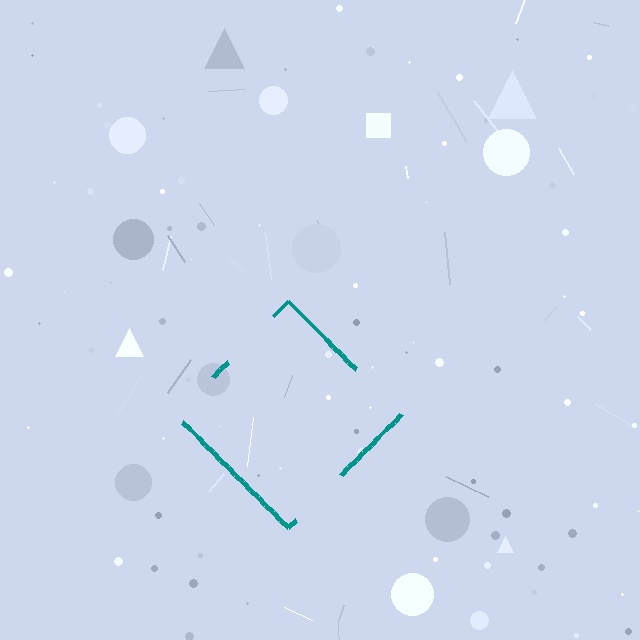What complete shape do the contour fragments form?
The contour fragments form a diamond.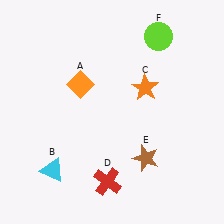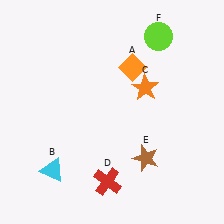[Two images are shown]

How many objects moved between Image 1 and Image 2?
1 object moved between the two images.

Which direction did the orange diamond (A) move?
The orange diamond (A) moved right.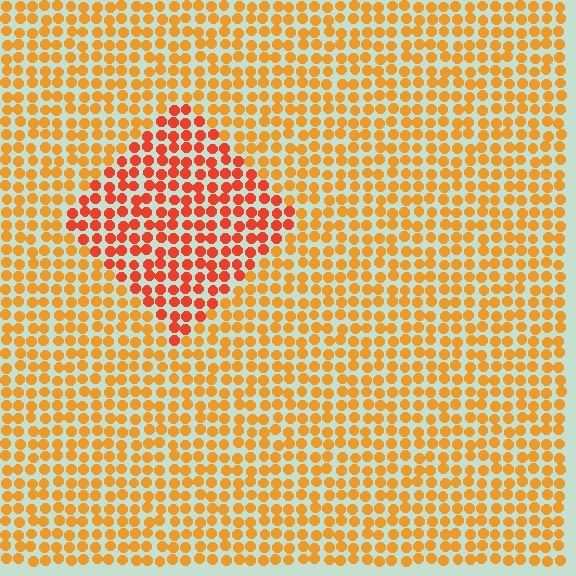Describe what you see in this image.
The image is filled with small orange elements in a uniform arrangement. A diamond-shaped region is visible where the elements are tinted to a slightly different hue, forming a subtle color boundary.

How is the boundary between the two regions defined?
The boundary is defined purely by a slight shift in hue (about 29 degrees). Spacing, size, and orientation are identical on both sides.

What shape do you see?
I see a diamond.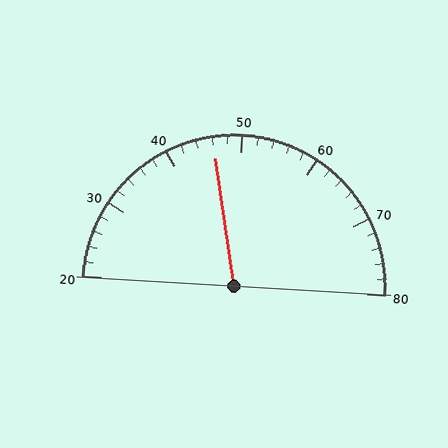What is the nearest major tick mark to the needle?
The nearest major tick mark is 50.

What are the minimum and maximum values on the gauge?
The gauge ranges from 20 to 80.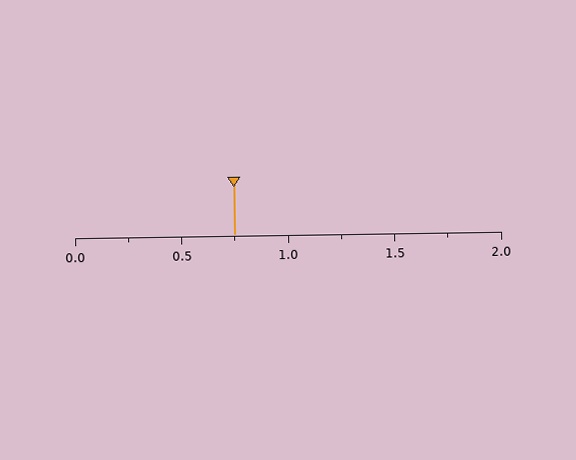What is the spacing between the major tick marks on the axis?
The major ticks are spaced 0.5 apart.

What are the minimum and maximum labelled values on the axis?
The axis runs from 0.0 to 2.0.